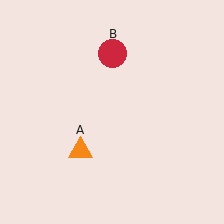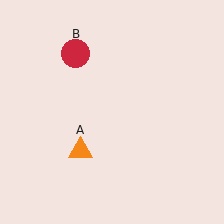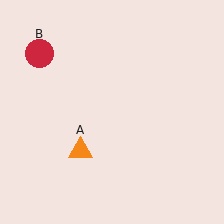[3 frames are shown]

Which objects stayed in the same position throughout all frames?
Orange triangle (object A) remained stationary.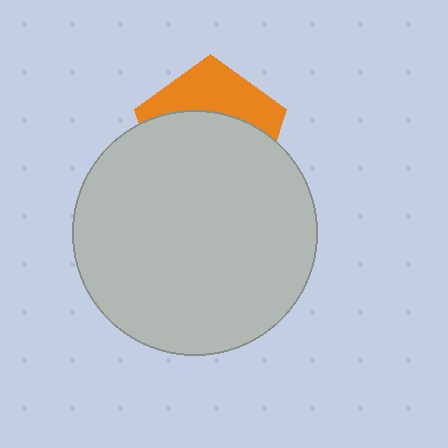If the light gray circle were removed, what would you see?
You would see the complete orange pentagon.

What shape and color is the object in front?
The object in front is a light gray circle.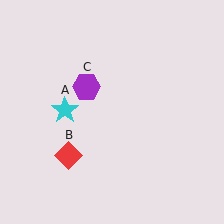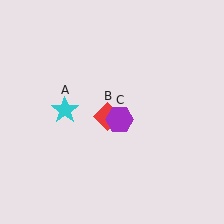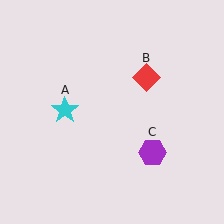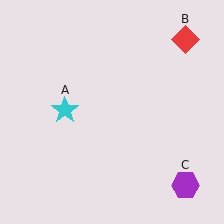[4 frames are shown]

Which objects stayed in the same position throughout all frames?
Cyan star (object A) remained stationary.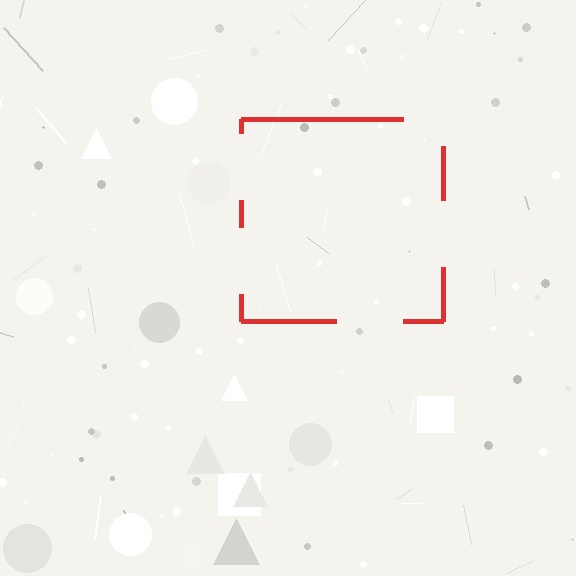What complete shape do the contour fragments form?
The contour fragments form a square.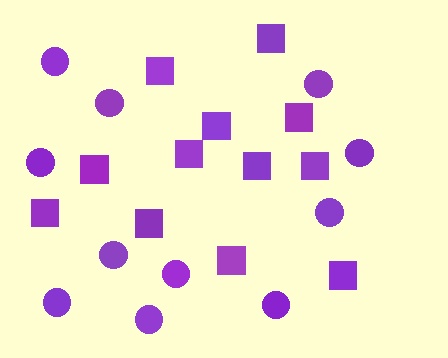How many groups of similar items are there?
There are 2 groups: one group of circles (11) and one group of squares (12).